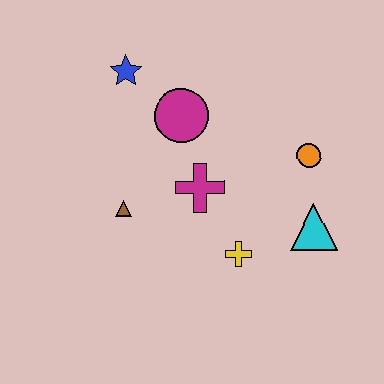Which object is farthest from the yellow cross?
The blue star is farthest from the yellow cross.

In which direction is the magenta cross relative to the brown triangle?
The magenta cross is to the right of the brown triangle.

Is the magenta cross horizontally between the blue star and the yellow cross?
Yes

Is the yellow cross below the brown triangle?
Yes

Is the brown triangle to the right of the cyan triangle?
No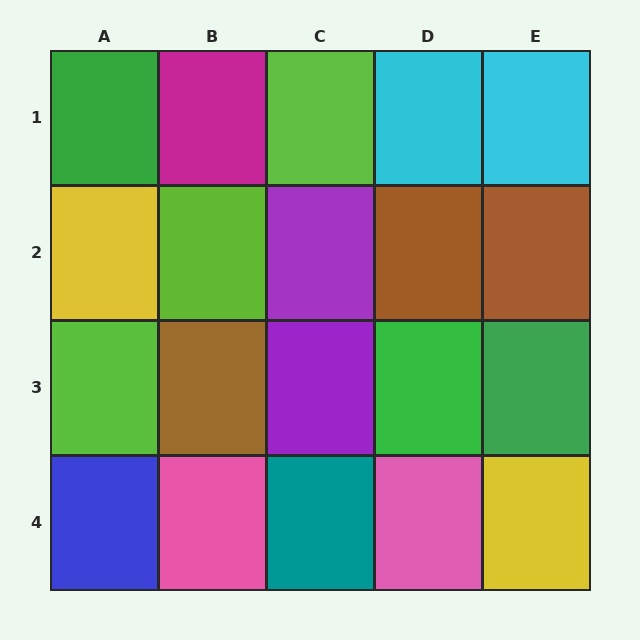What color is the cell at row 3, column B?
Brown.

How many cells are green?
3 cells are green.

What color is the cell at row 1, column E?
Cyan.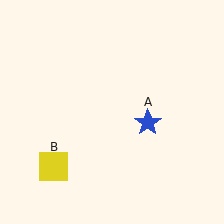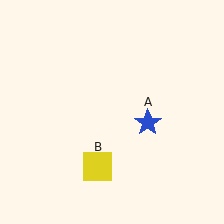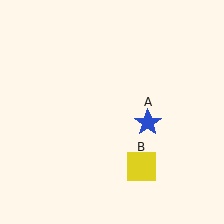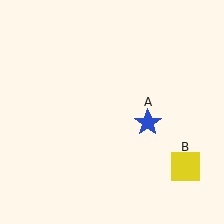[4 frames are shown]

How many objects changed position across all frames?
1 object changed position: yellow square (object B).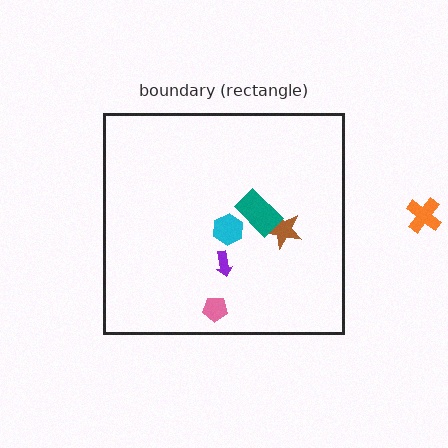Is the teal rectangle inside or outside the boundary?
Inside.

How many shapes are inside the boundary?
5 inside, 1 outside.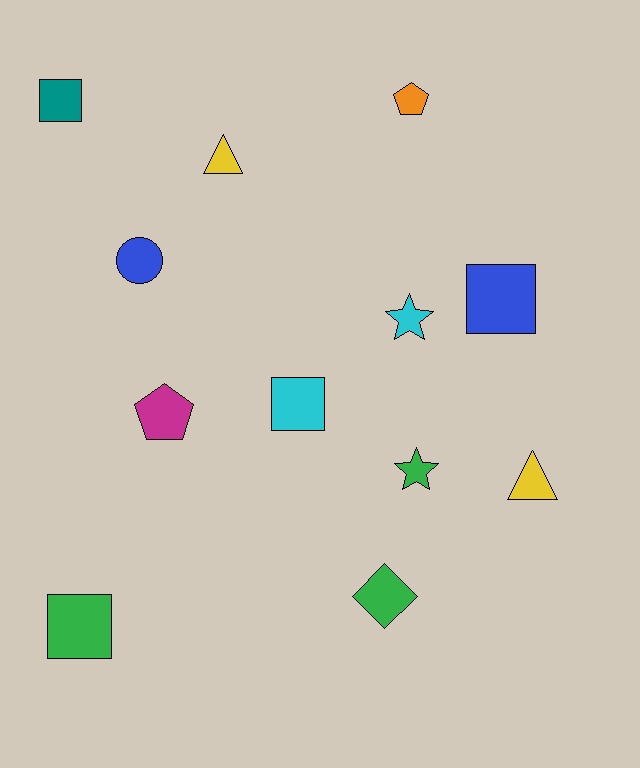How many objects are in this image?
There are 12 objects.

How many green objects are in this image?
There are 3 green objects.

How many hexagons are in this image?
There are no hexagons.